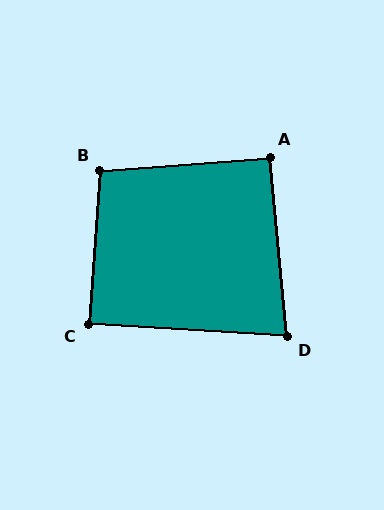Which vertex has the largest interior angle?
B, at approximately 99 degrees.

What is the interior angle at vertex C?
Approximately 89 degrees (approximately right).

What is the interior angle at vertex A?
Approximately 91 degrees (approximately right).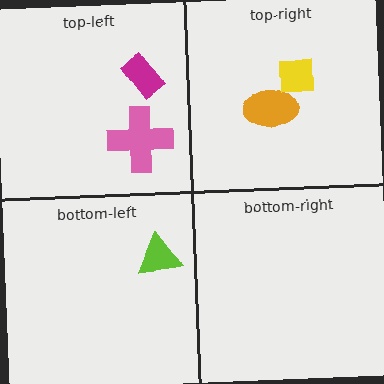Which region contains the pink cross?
The top-left region.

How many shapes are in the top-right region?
2.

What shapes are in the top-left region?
The pink cross, the magenta rectangle.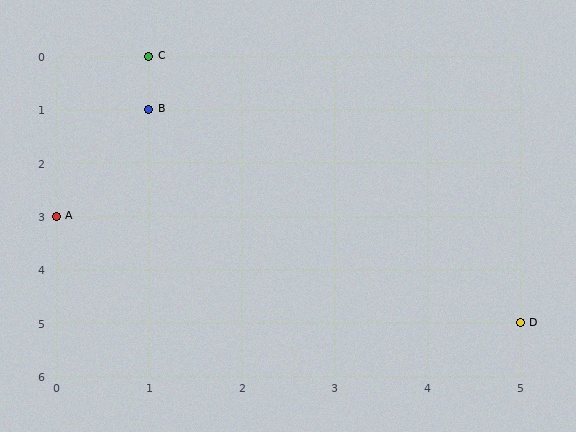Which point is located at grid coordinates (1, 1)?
Point B is at (1, 1).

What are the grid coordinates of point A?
Point A is at grid coordinates (0, 3).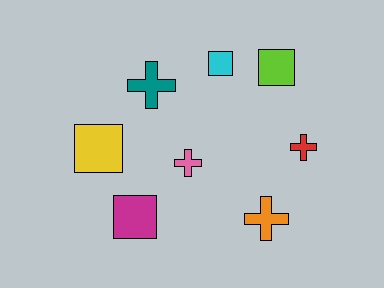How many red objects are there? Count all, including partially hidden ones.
There is 1 red object.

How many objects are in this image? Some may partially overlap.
There are 8 objects.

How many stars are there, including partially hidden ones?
There are no stars.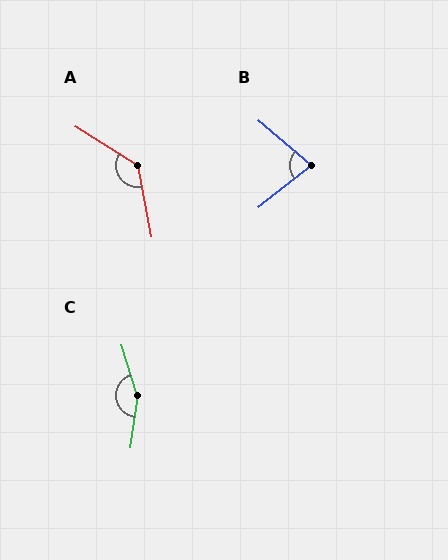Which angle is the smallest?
B, at approximately 79 degrees.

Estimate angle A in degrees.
Approximately 133 degrees.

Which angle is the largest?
C, at approximately 155 degrees.